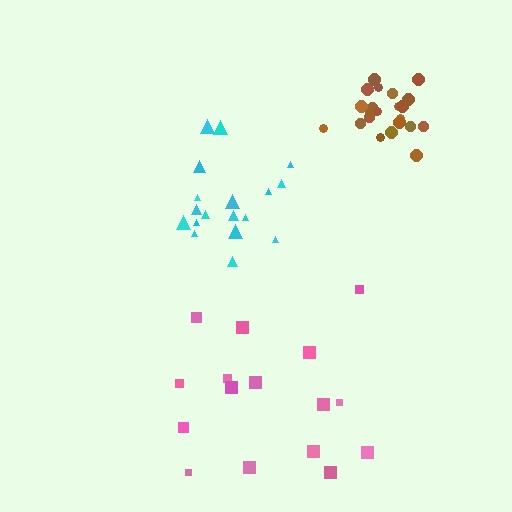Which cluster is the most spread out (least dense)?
Pink.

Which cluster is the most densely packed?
Brown.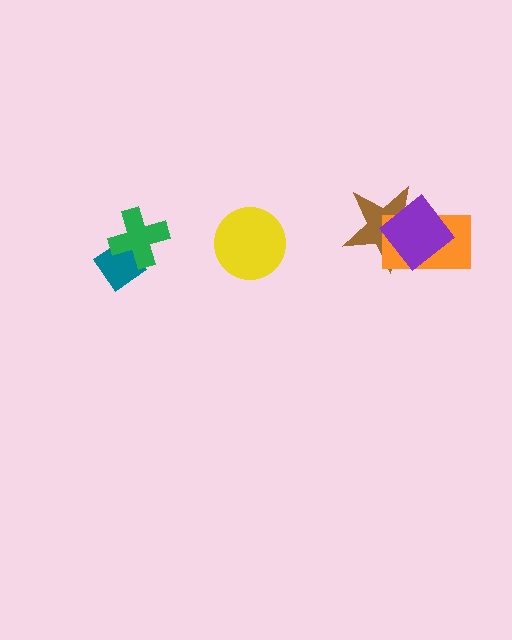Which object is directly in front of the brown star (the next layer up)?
The orange rectangle is directly in front of the brown star.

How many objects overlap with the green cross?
1 object overlaps with the green cross.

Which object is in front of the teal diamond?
The green cross is in front of the teal diamond.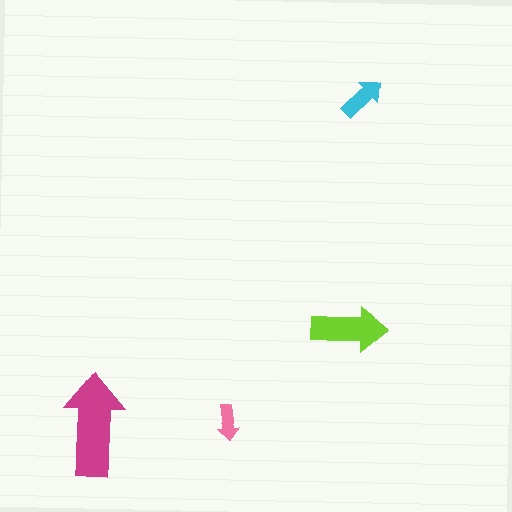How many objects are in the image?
There are 4 objects in the image.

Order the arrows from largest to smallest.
the magenta one, the lime one, the cyan one, the pink one.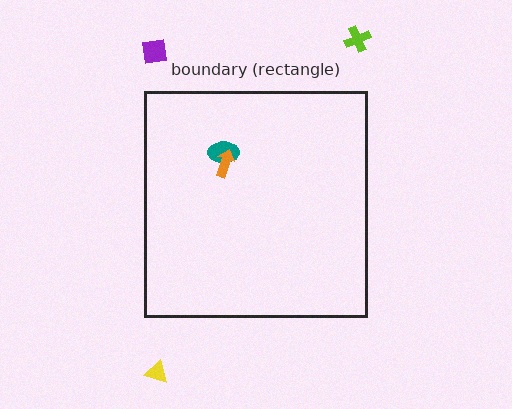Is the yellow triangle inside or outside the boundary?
Outside.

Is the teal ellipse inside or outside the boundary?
Inside.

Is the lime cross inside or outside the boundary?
Outside.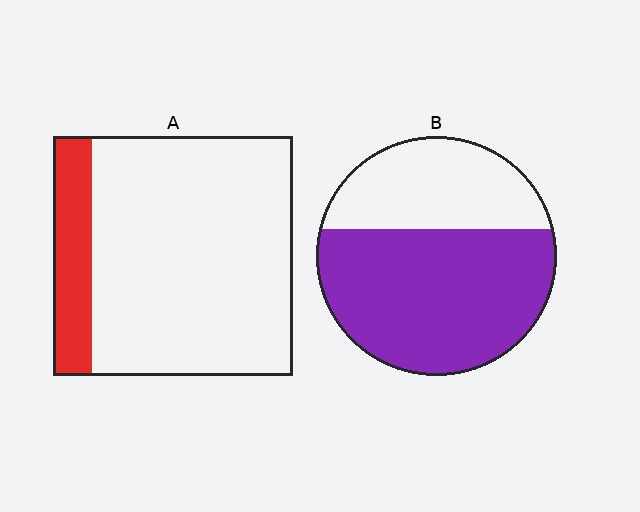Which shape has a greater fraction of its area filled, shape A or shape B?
Shape B.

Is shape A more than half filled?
No.